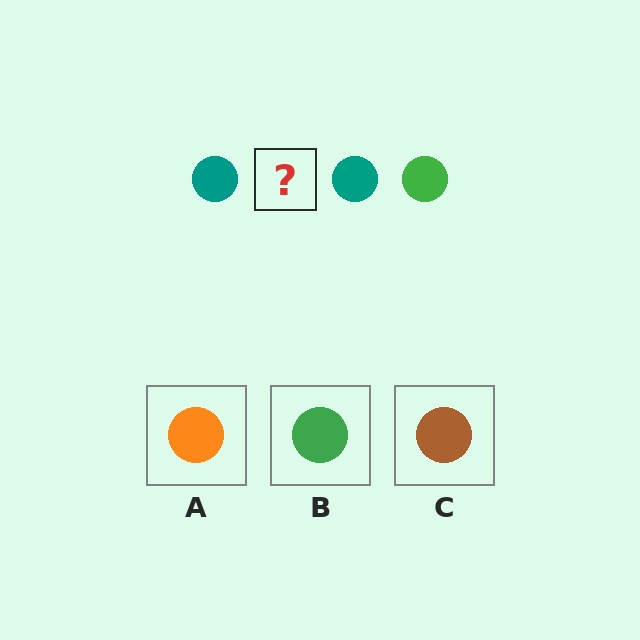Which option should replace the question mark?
Option B.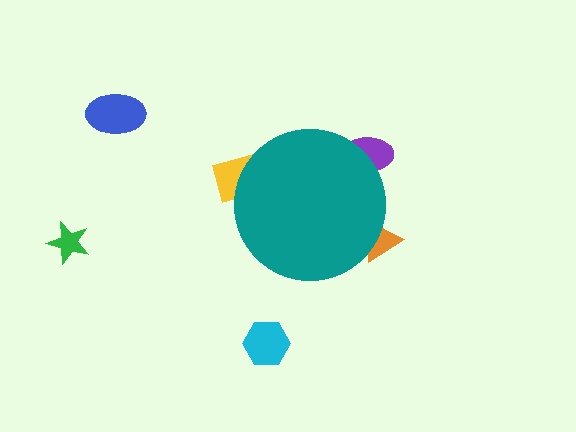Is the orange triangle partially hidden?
Yes, the orange triangle is partially hidden behind the teal circle.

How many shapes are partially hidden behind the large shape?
3 shapes are partially hidden.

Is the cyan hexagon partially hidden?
No, the cyan hexagon is fully visible.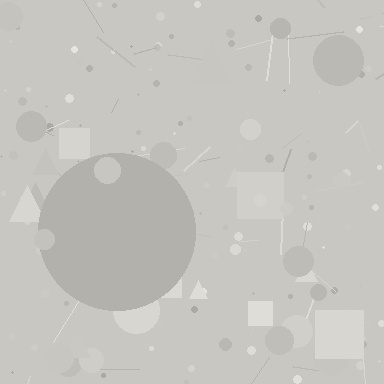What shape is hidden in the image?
A circle is hidden in the image.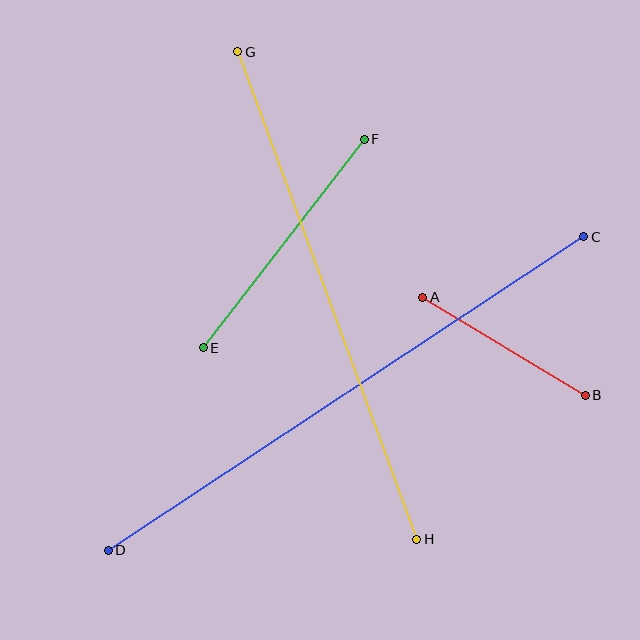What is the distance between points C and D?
The distance is approximately 570 pixels.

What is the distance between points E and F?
The distance is approximately 263 pixels.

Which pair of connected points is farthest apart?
Points C and D are farthest apart.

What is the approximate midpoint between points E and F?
The midpoint is at approximately (284, 243) pixels.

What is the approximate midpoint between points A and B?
The midpoint is at approximately (504, 346) pixels.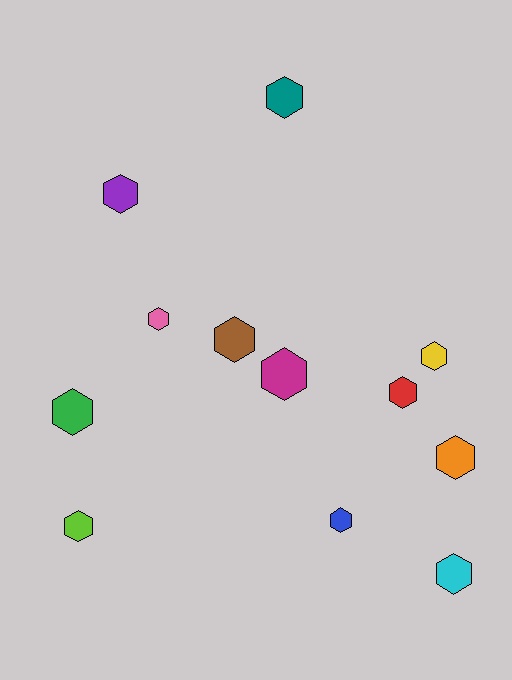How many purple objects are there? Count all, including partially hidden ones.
There is 1 purple object.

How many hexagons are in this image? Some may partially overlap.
There are 12 hexagons.